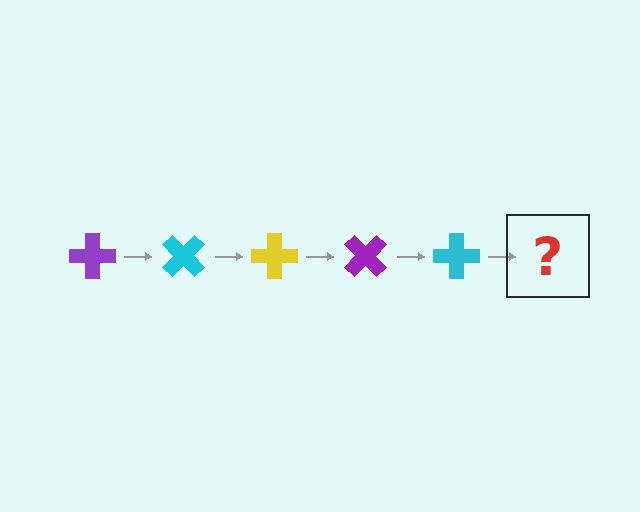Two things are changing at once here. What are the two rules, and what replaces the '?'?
The two rules are that it rotates 45 degrees each step and the color cycles through purple, cyan, and yellow. The '?' should be a yellow cross, rotated 225 degrees from the start.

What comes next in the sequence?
The next element should be a yellow cross, rotated 225 degrees from the start.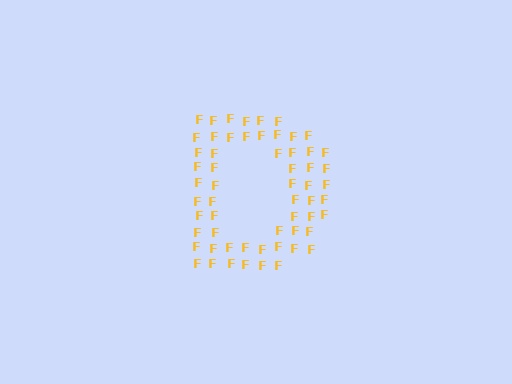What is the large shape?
The large shape is the letter D.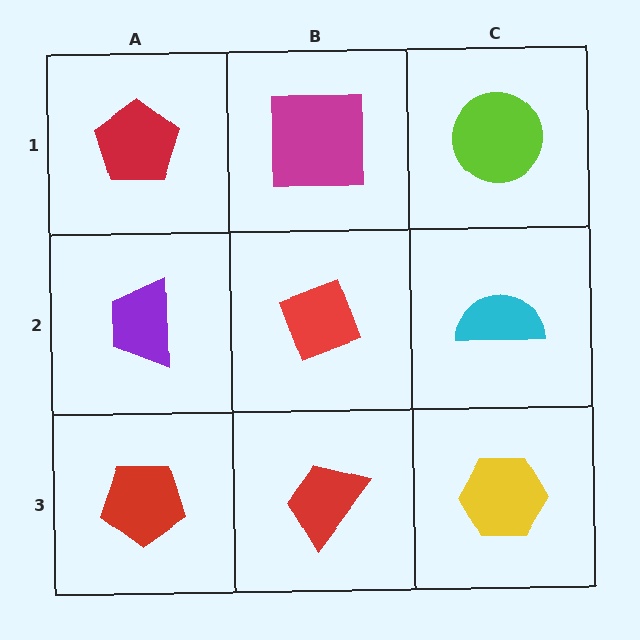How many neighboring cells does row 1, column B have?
3.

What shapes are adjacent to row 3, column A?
A purple trapezoid (row 2, column A), a red trapezoid (row 3, column B).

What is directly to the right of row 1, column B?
A lime circle.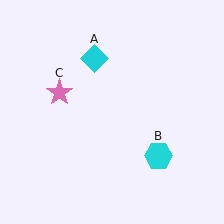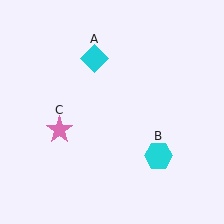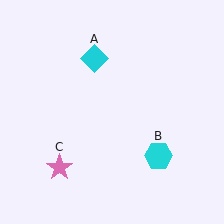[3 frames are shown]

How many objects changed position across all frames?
1 object changed position: pink star (object C).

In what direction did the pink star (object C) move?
The pink star (object C) moved down.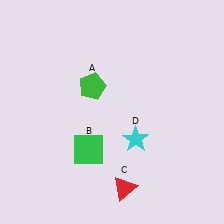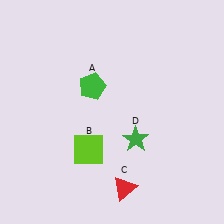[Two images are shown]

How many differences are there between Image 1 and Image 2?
There are 2 differences between the two images.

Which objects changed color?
B changed from green to lime. D changed from cyan to green.